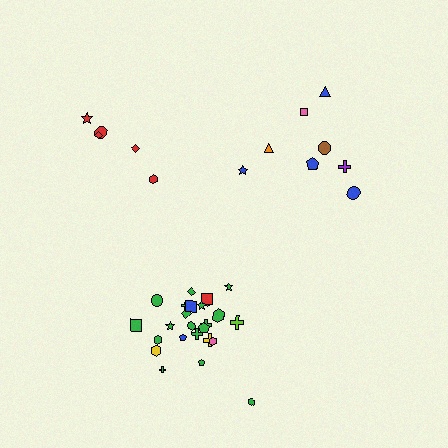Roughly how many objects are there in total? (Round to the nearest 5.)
Roughly 40 objects in total.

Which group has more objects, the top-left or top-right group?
The top-right group.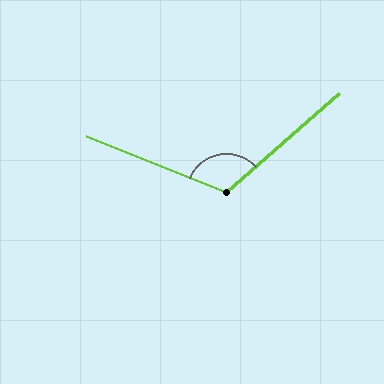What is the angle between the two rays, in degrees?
Approximately 117 degrees.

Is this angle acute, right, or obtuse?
It is obtuse.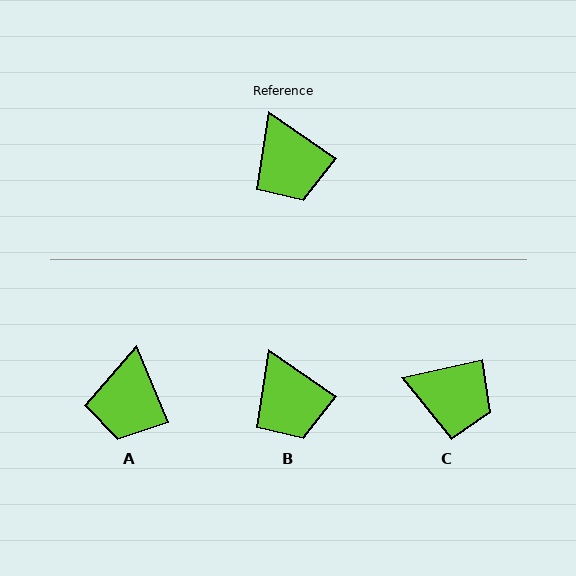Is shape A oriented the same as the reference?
No, it is off by about 33 degrees.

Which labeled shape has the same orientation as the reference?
B.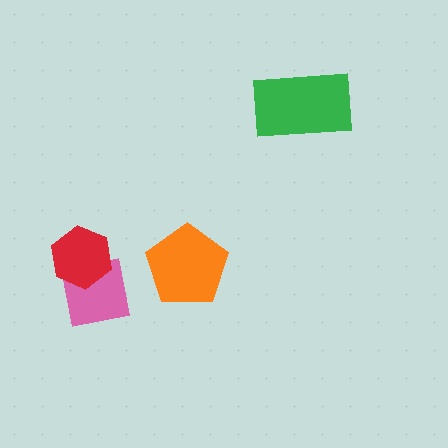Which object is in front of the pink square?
The red hexagon is in front of the pink square.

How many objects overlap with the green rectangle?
0 objects overlap with the green rectangle.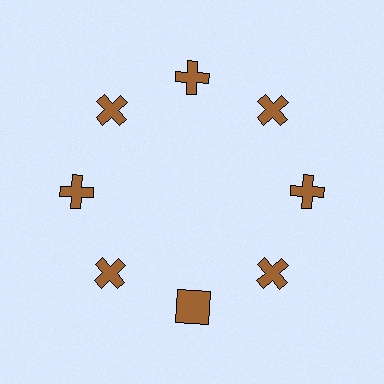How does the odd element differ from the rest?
It has a different shape: square instead of cross.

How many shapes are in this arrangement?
There are 8 shapes arranged in a ring pattern.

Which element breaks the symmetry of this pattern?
The brown square at roughly the 6 o'clock position breaks the symmetry. All other shapes are brown crosses.